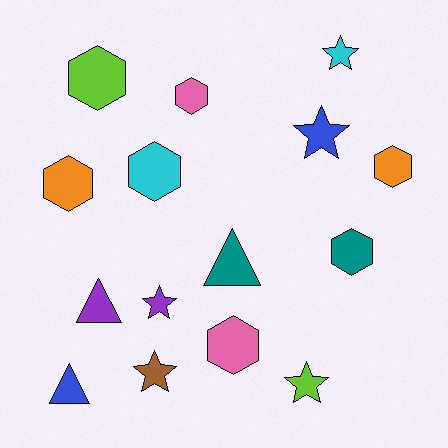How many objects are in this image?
There are 15 objects.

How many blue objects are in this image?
There are 2 blue objects.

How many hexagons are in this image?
There are 7 hexagons.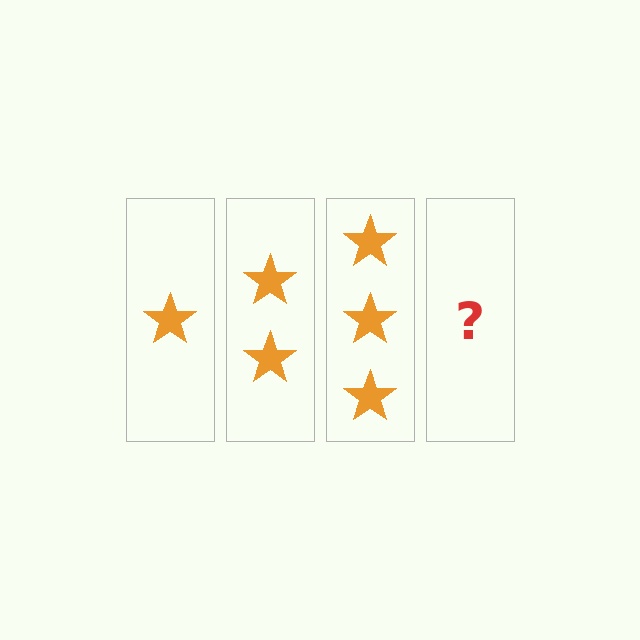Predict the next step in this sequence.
The next step is 4 stars.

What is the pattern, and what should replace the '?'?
The pattern is that each step adds one more star. The '?' should be 4 stars.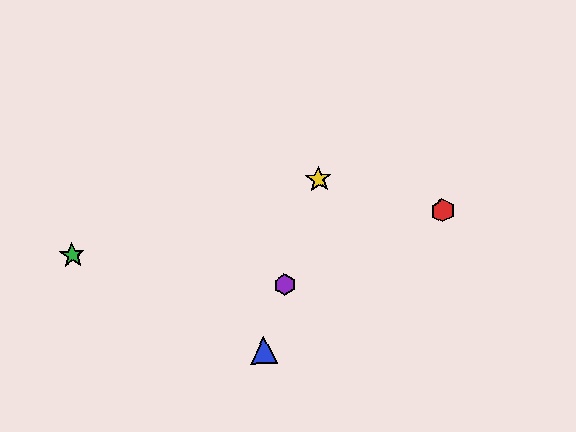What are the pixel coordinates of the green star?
The green star is at (72, 255).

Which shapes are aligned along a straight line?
The blue triangle, the yellow star, the purple hexagon are aligned along a straight line.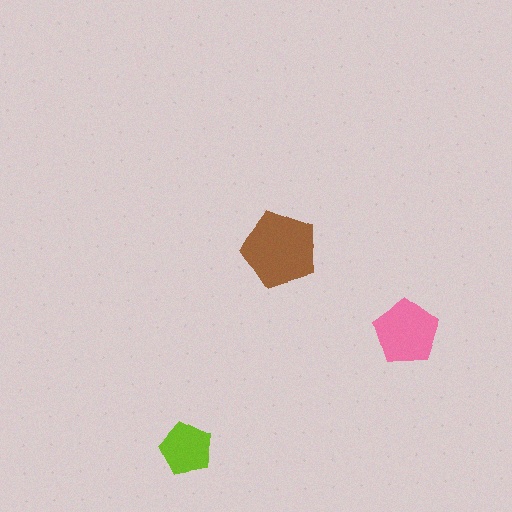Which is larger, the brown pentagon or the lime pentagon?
The brown one.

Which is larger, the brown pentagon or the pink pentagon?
The brown one.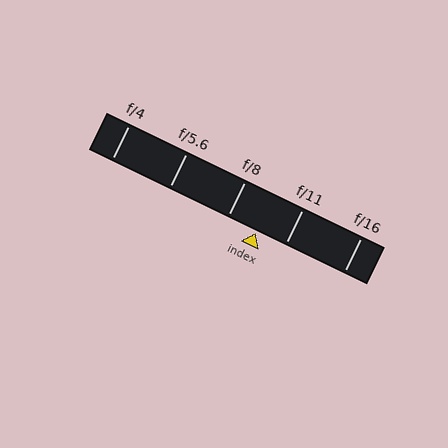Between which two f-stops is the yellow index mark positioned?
The index mark is between f/8 and f/11.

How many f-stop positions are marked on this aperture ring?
There are 5 f-stop positions marked.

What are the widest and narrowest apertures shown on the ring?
The widest aperture shown is f/4 and the narrowest is f/16.